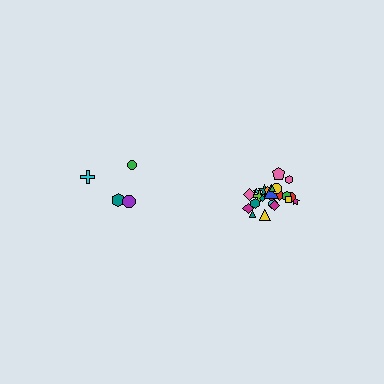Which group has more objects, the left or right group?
The right group.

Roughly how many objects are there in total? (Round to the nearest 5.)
Roughly 30 objects in total.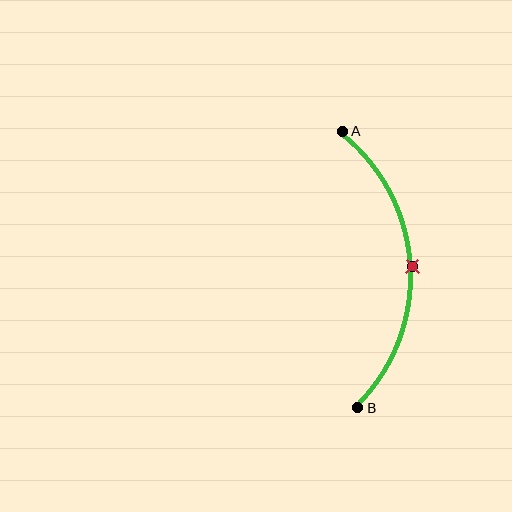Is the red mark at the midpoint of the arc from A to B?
Yes. The red mark lies on the arc at equal arc-length from both A and B — it is the arc midpoint.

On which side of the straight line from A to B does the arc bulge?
The arc bulges to the right of the straight line connecting A and B.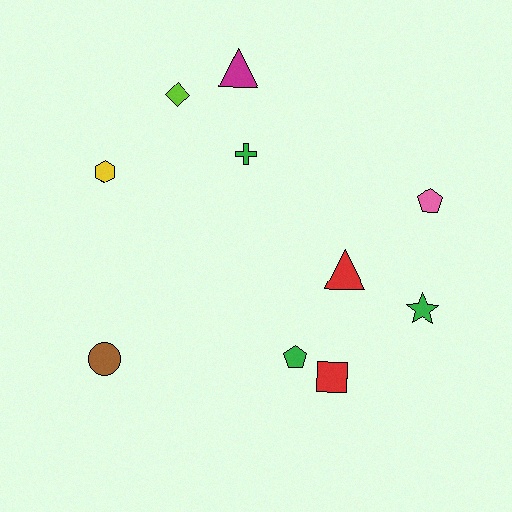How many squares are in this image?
There is 1 square.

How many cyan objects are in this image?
There are no cyan objects.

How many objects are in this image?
There are 10 objects.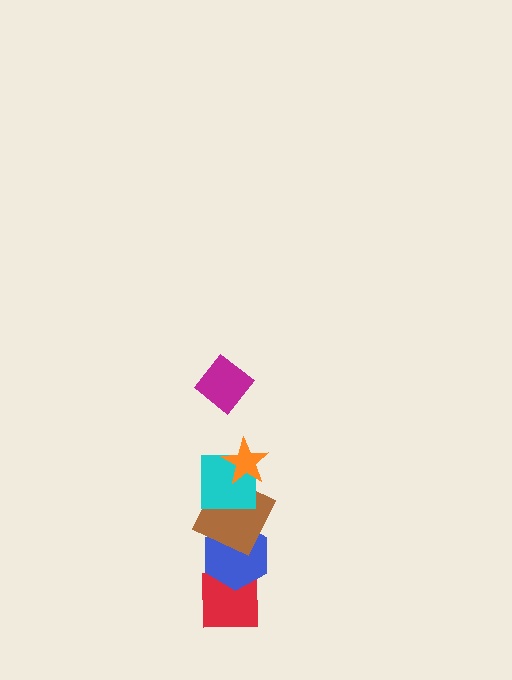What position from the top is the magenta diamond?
The magenta diamond is 1st from the top.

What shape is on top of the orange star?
The magenta diamond is on top of the orange star.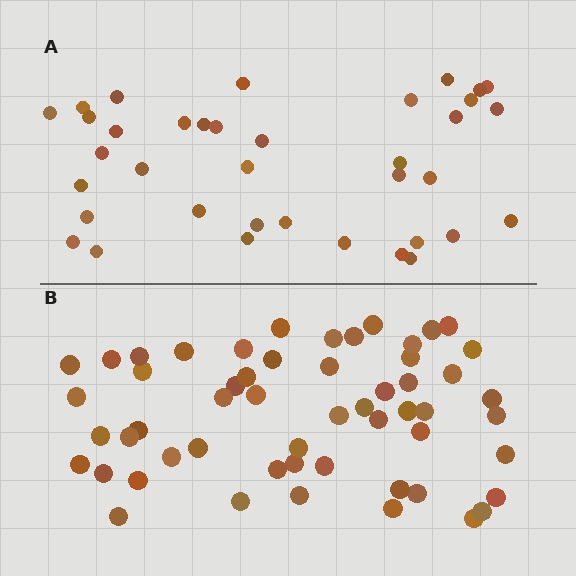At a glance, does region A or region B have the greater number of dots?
Region B (the bottom region) has more dots.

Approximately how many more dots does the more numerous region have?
Region B has approximately 20 more dots than region A.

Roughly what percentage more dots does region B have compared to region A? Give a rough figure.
About 50% more.